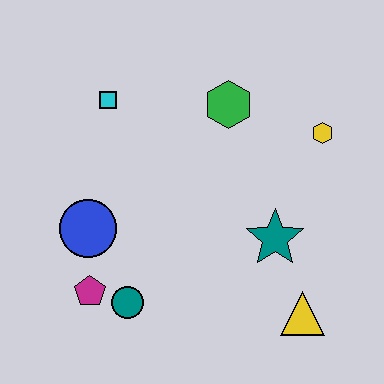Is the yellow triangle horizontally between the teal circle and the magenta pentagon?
No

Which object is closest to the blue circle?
The magenta pentagon is closest to the blue circle.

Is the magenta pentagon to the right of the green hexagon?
No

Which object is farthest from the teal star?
The cyan square is farthest from the teal star.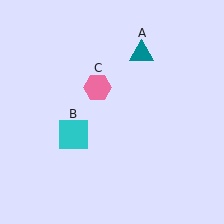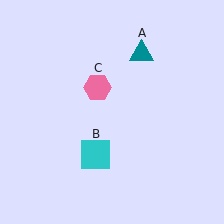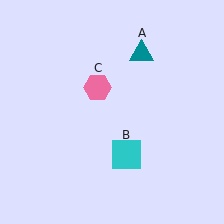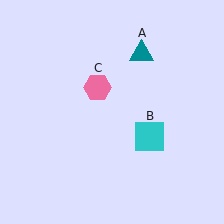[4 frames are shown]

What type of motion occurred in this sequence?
The cyan square (object B) rotated counterclockwise around the center of the scene.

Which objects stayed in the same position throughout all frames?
Teal triangle (object A) and pink hexagon (object C) remained stationary.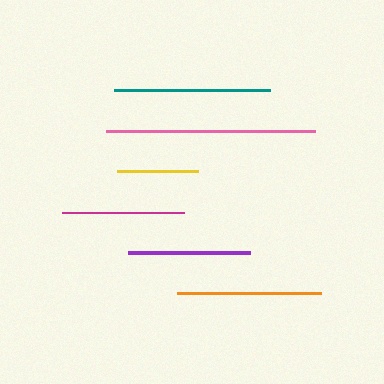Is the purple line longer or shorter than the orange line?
The orange line is longer than the purple line.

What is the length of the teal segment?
The teal segment is approximately 156 pixels long.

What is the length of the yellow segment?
The yellow segment is approximately 81 pixels long.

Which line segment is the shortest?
The yellow line is the shortest at approximately 81 pixels.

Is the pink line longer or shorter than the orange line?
The pink line is longer than the orange line.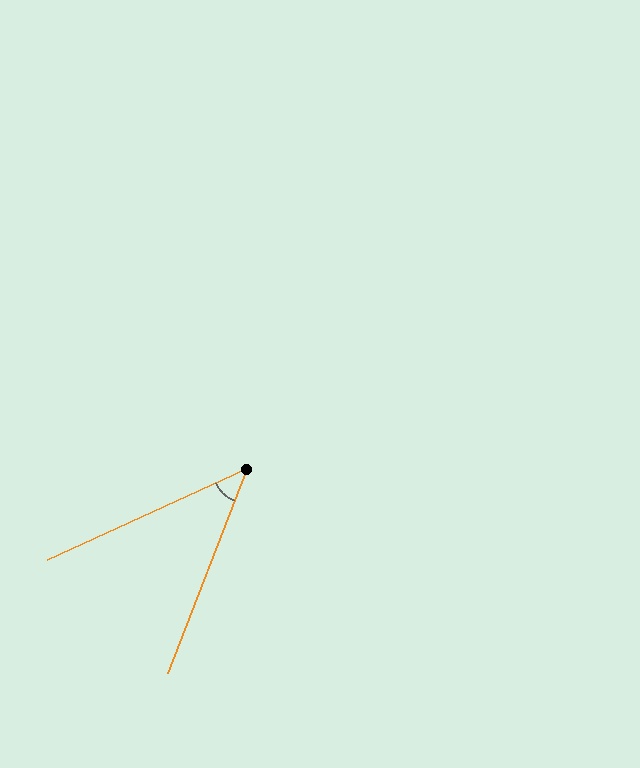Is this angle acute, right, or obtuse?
It is acute.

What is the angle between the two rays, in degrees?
Approximately 44 degrees.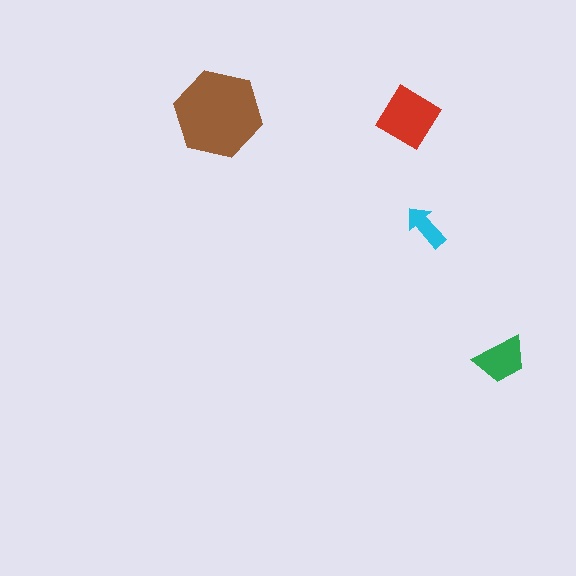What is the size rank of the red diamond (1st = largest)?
2nd.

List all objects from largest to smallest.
The brown hexagon, the red diamond, the green trapezoid, the cyan arrow.